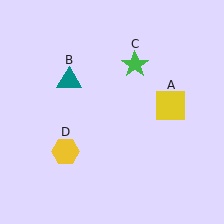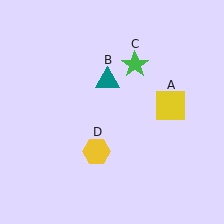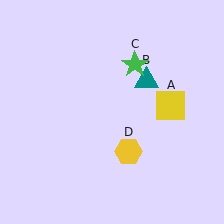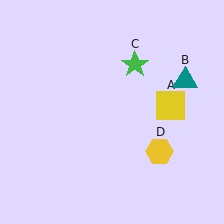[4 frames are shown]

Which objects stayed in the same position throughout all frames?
Yellow square (object A) and green star (object C) remained stationary.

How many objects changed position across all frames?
2 objects changed position: teal triangle (object B), yellow hexagon (object D).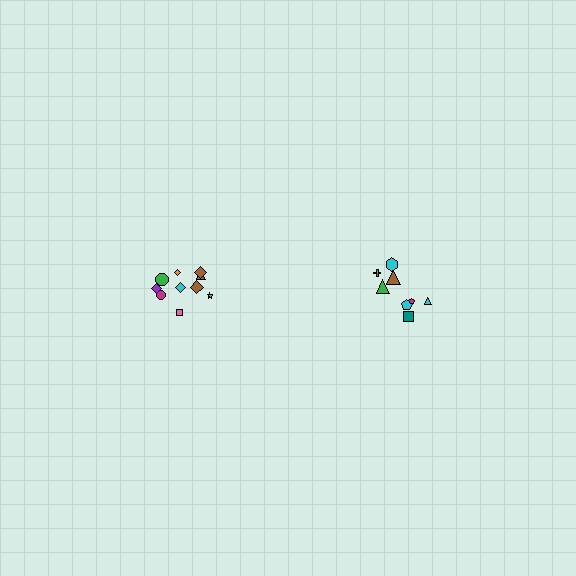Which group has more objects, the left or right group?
The left group.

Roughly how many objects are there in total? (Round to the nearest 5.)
Roughly 20 objects in total.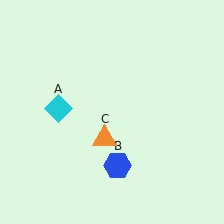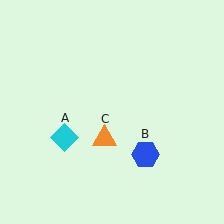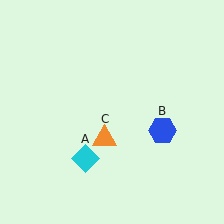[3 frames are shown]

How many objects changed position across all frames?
2 objects changed position: cyan diamond (object A), blue hexagon (object B).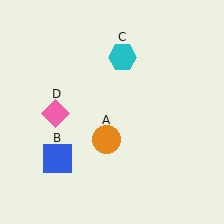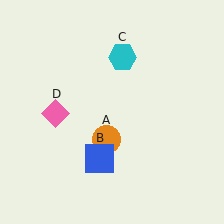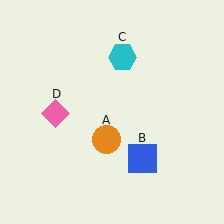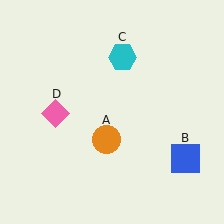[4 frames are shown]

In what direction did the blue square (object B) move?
The blue square (object B) moved right.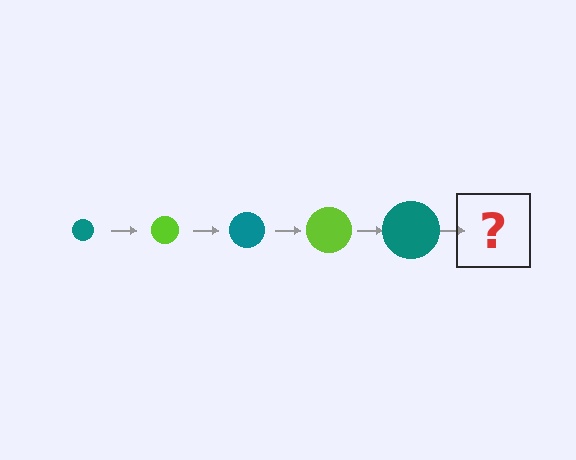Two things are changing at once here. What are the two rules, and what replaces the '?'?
The two rules are that the circle grows larger each step and the color cycles through teal and lime. The '?' should be a lime circle, larger than the previous one.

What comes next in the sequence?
The next element should be a lime circle, larger than the previous one.